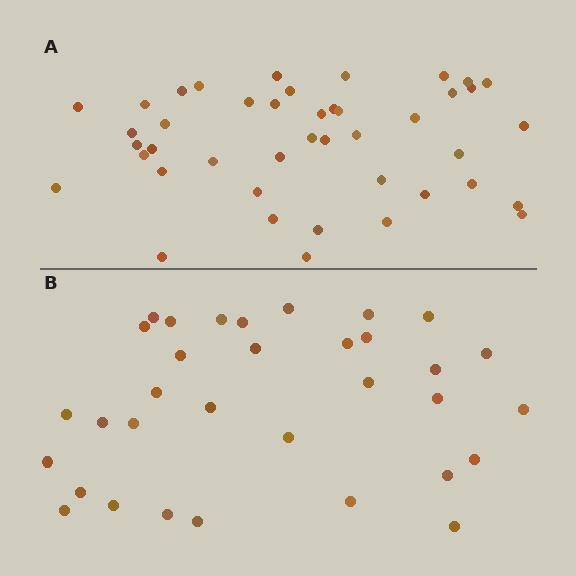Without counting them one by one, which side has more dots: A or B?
Region A (the top region) has more dots.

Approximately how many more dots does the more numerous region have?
Region A has roughly 10 or so more dots than region B.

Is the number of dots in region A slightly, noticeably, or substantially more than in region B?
Region A has noticeably more, but not dramatically so. The ratio is roughly 1.3 to 1.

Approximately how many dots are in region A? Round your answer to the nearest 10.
About 40 dots. (The exact count is 43, which rounds to 40.)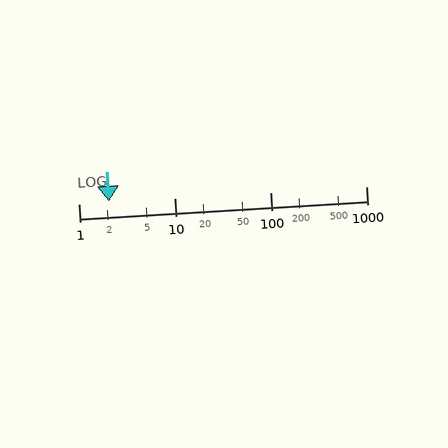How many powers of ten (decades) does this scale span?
The scale spans 3 decades, from 1 to 1000.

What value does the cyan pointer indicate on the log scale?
The pointer indicates approximately 2.1.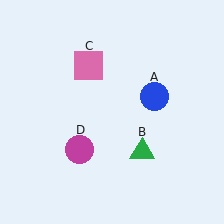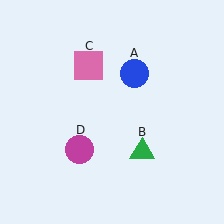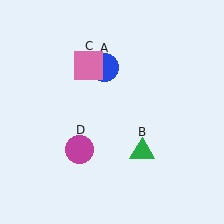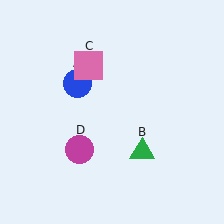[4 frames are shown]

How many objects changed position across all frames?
1 object changed position: blue circle (object A).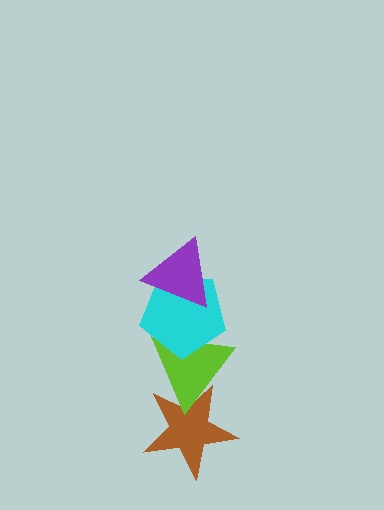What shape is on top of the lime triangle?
The cyan pentagon is on top of the lime triangle.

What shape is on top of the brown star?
The lime triangle is on top of the brown star.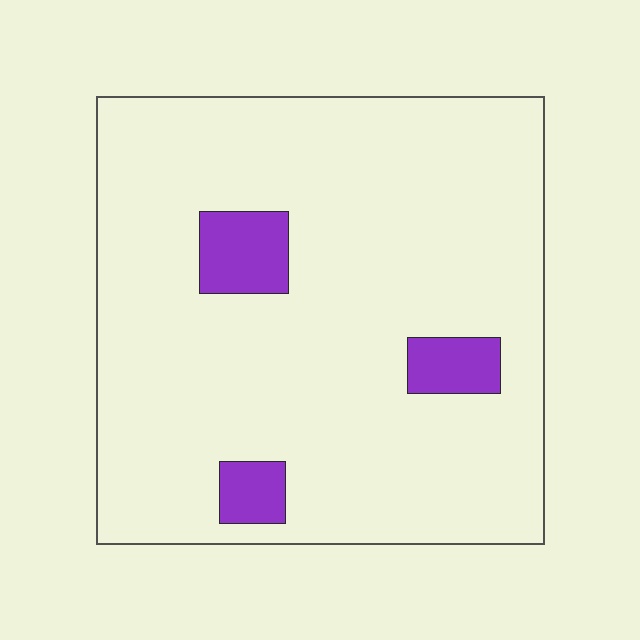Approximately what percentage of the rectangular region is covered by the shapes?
Approximately 10%.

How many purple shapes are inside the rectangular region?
3.